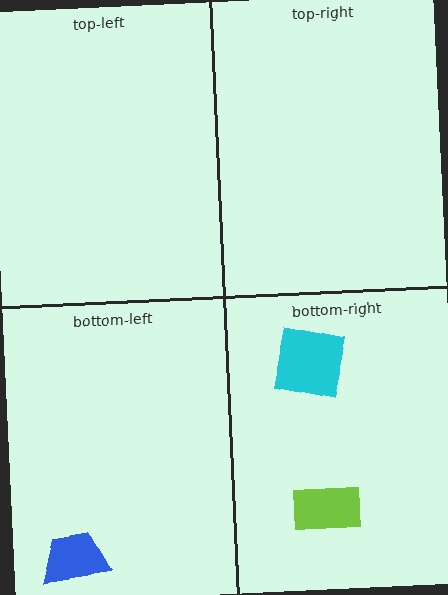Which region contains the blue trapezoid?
The bottom-left region.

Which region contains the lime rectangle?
The bottom-right region.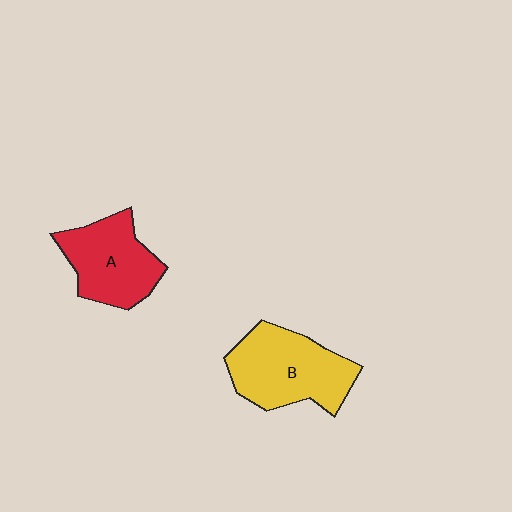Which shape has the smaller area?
Shape A (red).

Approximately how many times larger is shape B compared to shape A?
Approximately 1.2 times.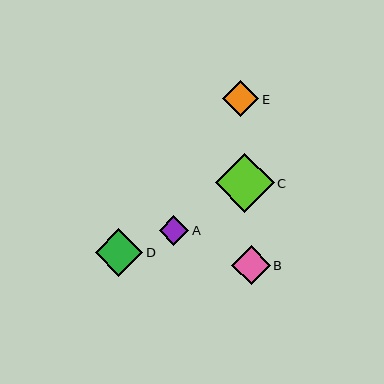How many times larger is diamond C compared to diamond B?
Diamond C is approximately 1.5 times the size of diamond B.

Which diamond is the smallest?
Diamond A is the smallest with a size of approximately 29 pixels.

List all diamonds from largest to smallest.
From largest to smallest: C, D, B, E, A.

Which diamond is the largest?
Diamond C is the largest with a size of approximately 58 pixels.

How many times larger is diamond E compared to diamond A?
Diamond E is approximately 1.2 times the size of diamond A.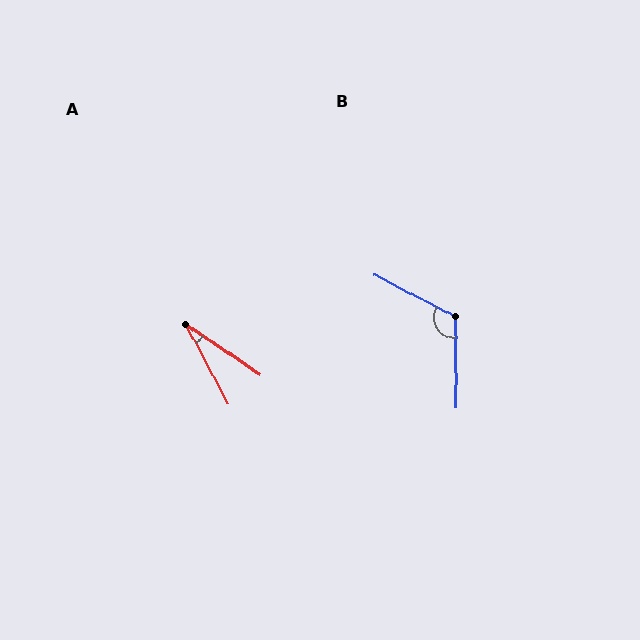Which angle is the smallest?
A, at approximately 28 degrees.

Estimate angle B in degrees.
Approximately 118 degrees.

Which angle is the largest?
B, at approximately 118 degrees.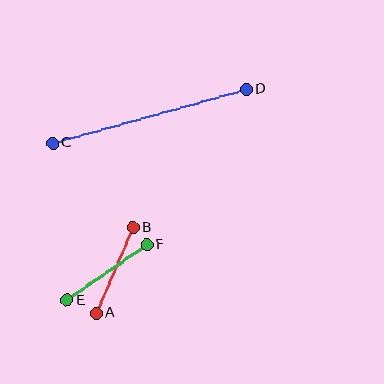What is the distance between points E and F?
The distance is approximately 97 pixels.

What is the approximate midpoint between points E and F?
The midpoint is at approximately (107, 273) pixels.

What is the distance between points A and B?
The distance is approximately 93 pixels.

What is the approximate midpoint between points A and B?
The midpoint is at approximately (115, 270) pixels.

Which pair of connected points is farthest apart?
Points C and D are farthest apart.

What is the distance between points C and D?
The distance is approximately 201 pixels.